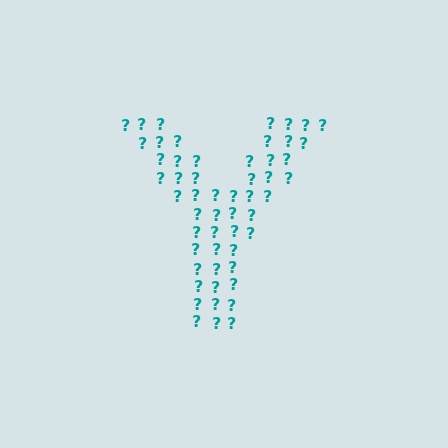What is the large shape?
The large shape is the letter Y.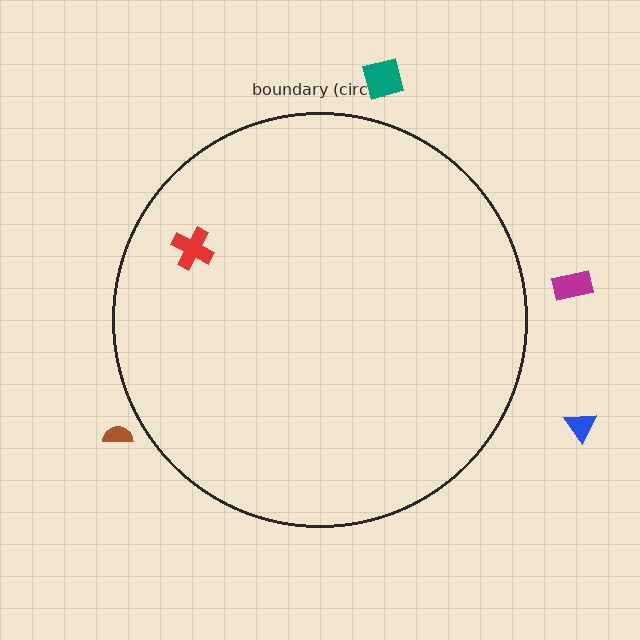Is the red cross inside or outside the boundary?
Inside.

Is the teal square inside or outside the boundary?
Outside.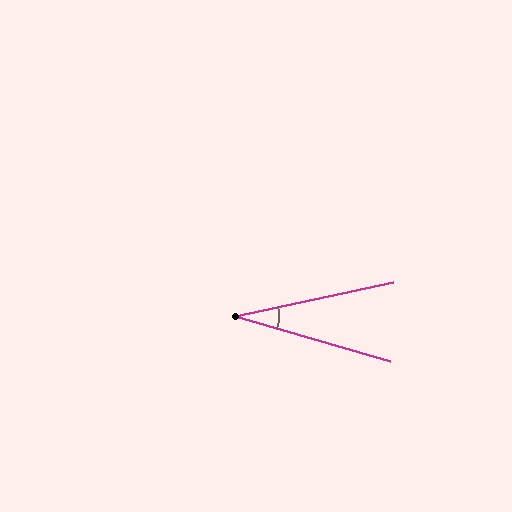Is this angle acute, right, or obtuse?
It is acute.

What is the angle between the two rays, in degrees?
Approximately 28 degrees.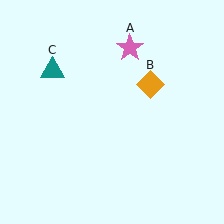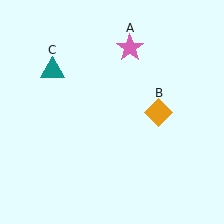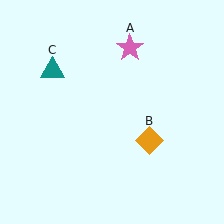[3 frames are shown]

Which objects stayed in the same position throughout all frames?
Pink star (object A) and teal triangle (object C) remained stationary.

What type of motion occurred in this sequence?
The orange diamond (object B) rotated clockwise around the center of the scene.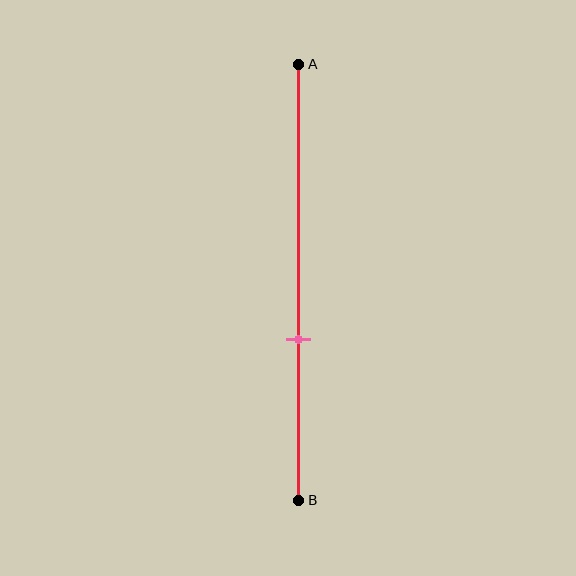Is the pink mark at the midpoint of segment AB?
No, the mark is at about 65% from A, not at the 50% midpoint.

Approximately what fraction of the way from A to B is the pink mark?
The pink mark is approximately 65% of the way from A to B.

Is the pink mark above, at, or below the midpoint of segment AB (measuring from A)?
The pink mark is below the midpoint of segment AB.